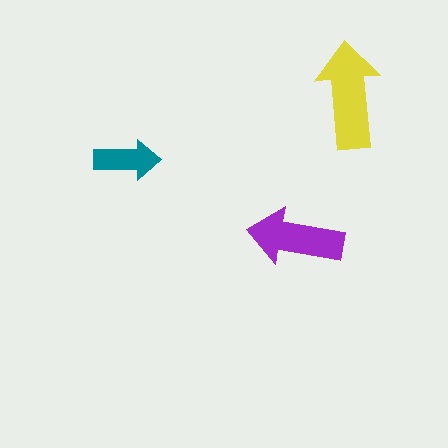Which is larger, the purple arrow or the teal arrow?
The purple one.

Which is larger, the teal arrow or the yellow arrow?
The yellow one.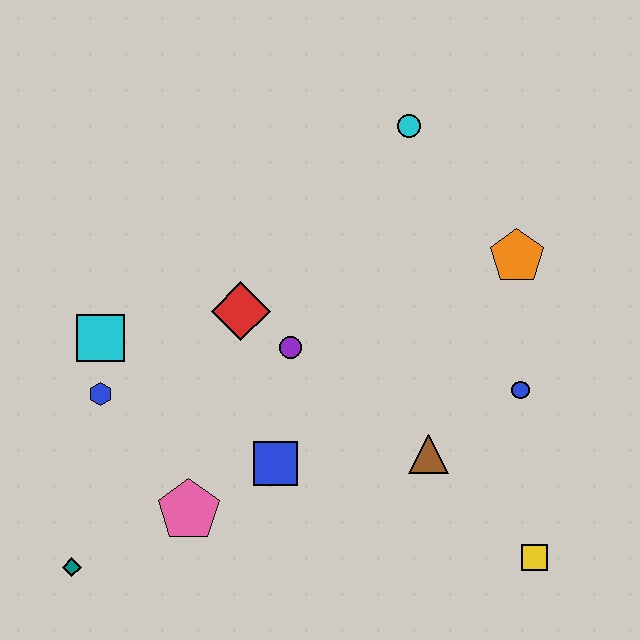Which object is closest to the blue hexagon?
The cyan square is closest to the blue hexagon.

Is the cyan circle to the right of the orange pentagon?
No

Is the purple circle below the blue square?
No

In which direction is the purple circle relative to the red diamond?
The purple circle is to the right of the red diamond.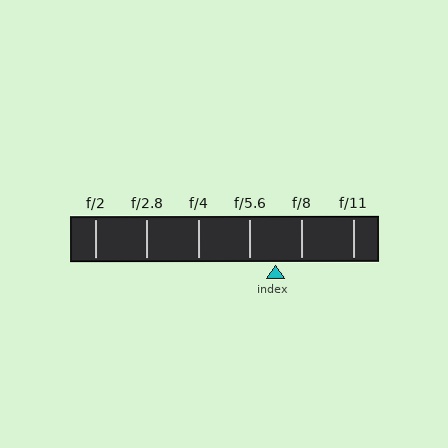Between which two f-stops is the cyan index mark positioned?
The index mark is between f/5.6 and f/8.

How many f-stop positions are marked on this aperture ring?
There are 6 f-stop positions marked.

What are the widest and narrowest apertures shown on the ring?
The widest aperture shown is f/2 and the narrowest is f/11.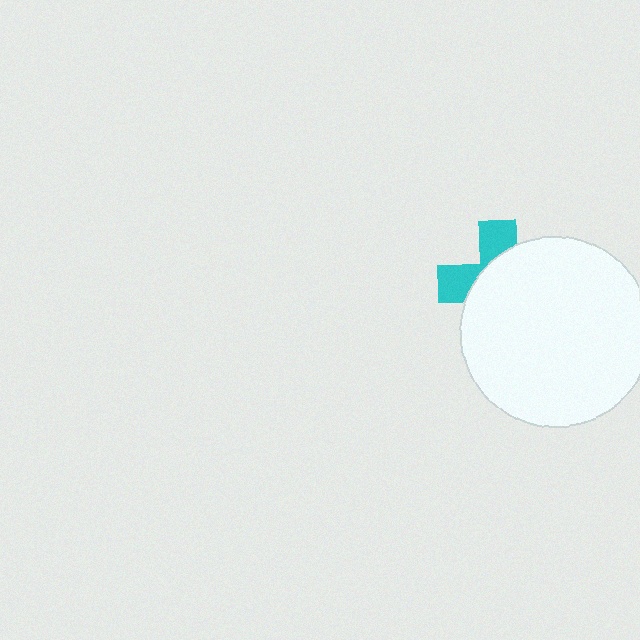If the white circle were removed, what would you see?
You would see the complete cyan cross.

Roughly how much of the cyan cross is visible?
A small part of it is visible (roughly 34%).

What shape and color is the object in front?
The object in front is a white circle.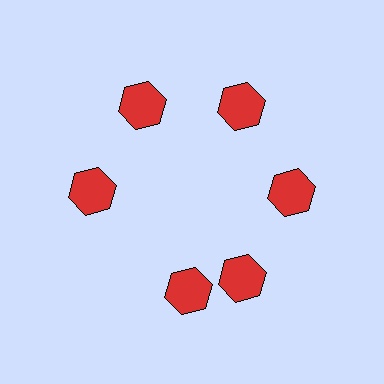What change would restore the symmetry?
The symmetry would be restored by rotating it back into even spacing with its neighbors so that all 6 hexagons sit at equal angles and equal distance from the center.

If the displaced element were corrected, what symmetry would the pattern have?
It would have 6-fold rotational symmetry — the pattern would map onto itself every 60 degrees.